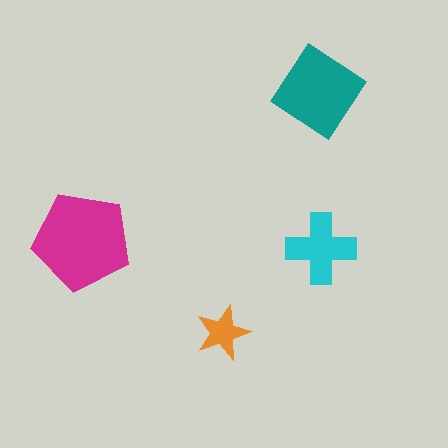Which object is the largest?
The magenta pentagon.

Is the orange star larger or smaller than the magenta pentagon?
Smaller.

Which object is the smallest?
The orange star.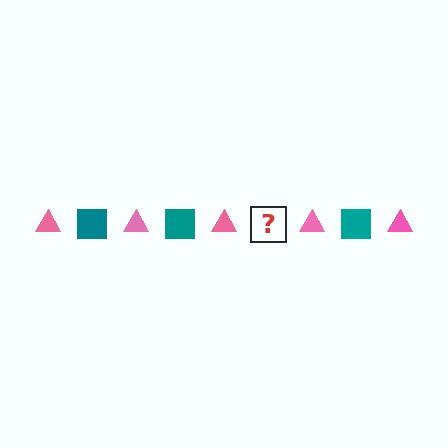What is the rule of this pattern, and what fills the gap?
The rule is that the pattern alternates between pink triangle and teal square. The gap should be filled with a teal square.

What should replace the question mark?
The question mark should be replaced with a teal square.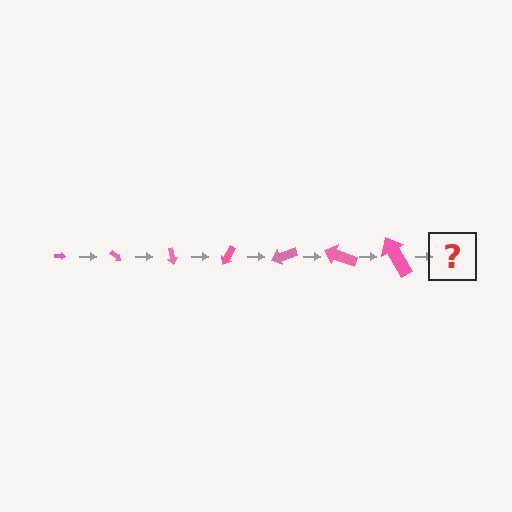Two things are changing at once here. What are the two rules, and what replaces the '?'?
The two rules are that the arrow grows larger each step and it rotates 40 degrees each step. The '?' should be an arrow, larger than the previous one and rotated 280 degrees from the start.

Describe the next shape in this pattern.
It should be an arrow, larger than the previous one and rotated 280 degrees from the start.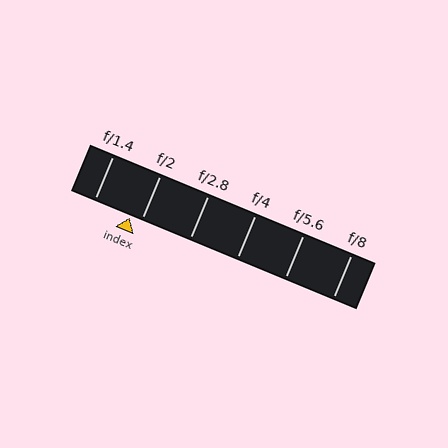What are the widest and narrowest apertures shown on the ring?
The widest aperture shown is f/1.4 and the narrowest is f/8.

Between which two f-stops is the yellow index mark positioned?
The index mark is between f/1.4 and f/2.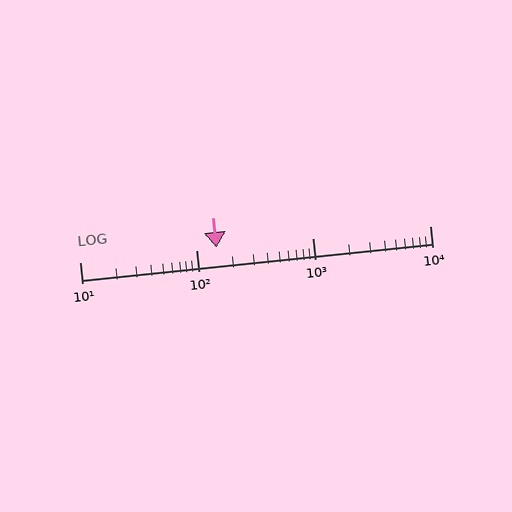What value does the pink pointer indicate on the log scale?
The pointer indicates approximately 150.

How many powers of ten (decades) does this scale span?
The scale spans 3 decades, from 10 to 10000.